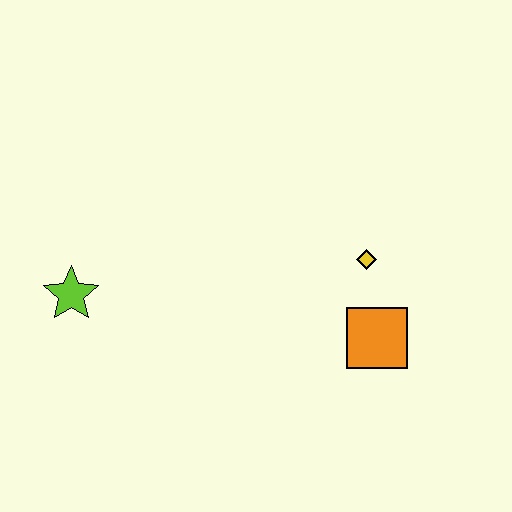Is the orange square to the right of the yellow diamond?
Yes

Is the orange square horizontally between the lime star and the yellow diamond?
No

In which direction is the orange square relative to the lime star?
The orange square is to the right of the lime star.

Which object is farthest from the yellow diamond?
The lime star is farthest from the yellow diamond.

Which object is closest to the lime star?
The yellow diamond is closest to the lime star.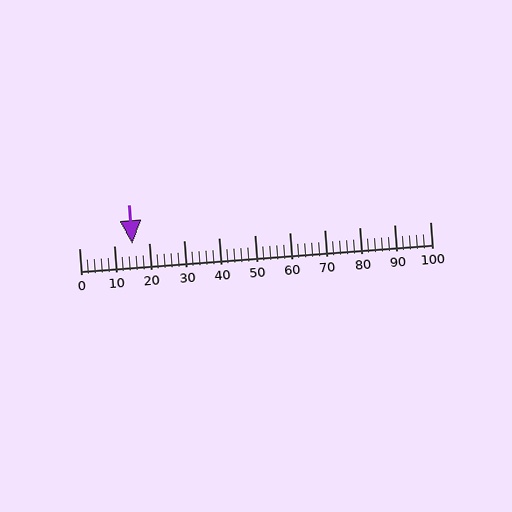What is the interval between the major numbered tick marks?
The major tick marks are spaced 10 units apart.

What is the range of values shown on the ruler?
The ruler shows values from 0 to 100.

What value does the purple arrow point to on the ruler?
The purple arrow points to approximately 15.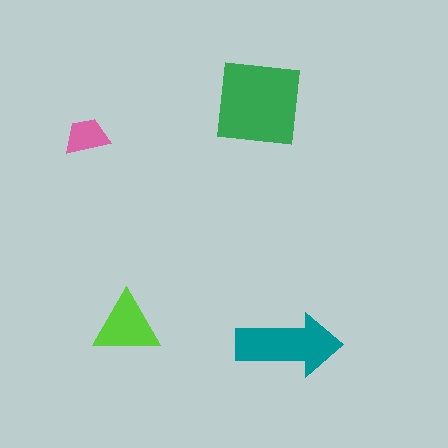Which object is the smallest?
The pink trapezoid.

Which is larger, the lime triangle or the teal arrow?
The teal arrow.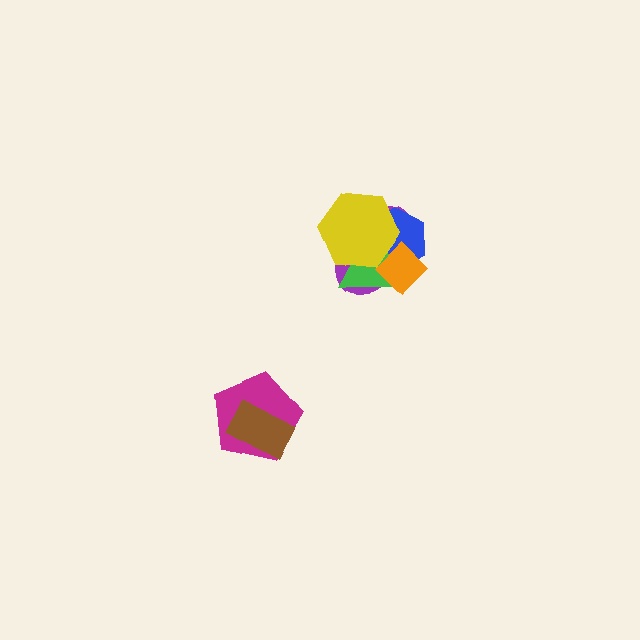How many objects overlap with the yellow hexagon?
4 objects overlap with the yellow hexagon.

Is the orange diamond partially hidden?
Yes, it is partially covered by another shape.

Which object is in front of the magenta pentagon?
The brown rectangle is in front of the magenta pentagon.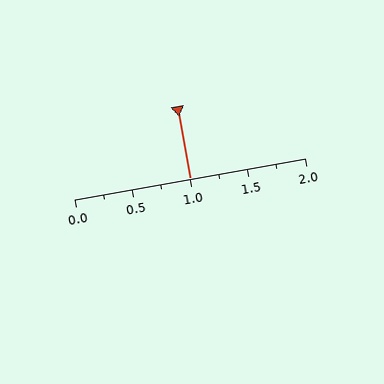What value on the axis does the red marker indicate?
The marker indicates approximately 1.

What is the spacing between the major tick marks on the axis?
The major ticks are spaced 0.5 apart.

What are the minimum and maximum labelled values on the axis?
The axis runs from 0.0 to 2.0.